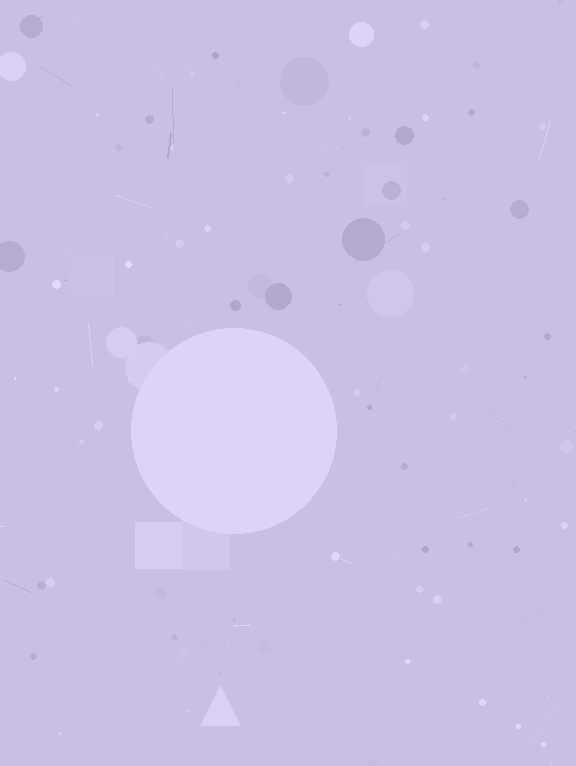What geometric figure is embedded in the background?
A circle is embedded in the background.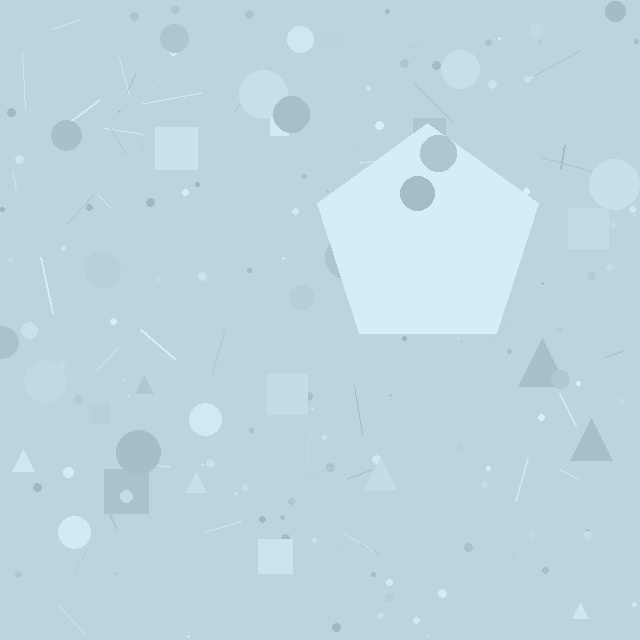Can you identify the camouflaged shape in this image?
The camouflaged shape is a pentagon.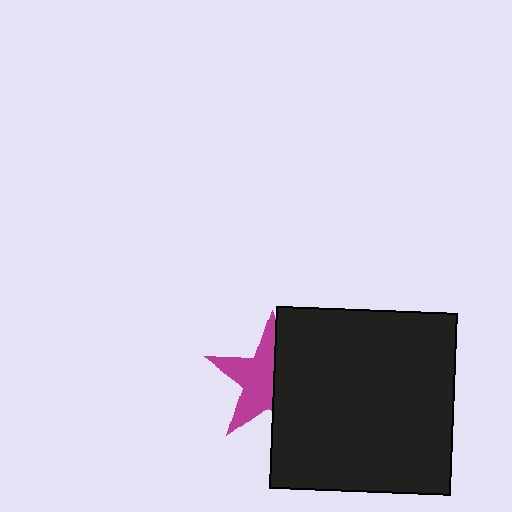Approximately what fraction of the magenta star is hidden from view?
Roughly 46% of the magenta star is hidden behind the black square.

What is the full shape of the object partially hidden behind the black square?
The partially hidden object is a magenta star.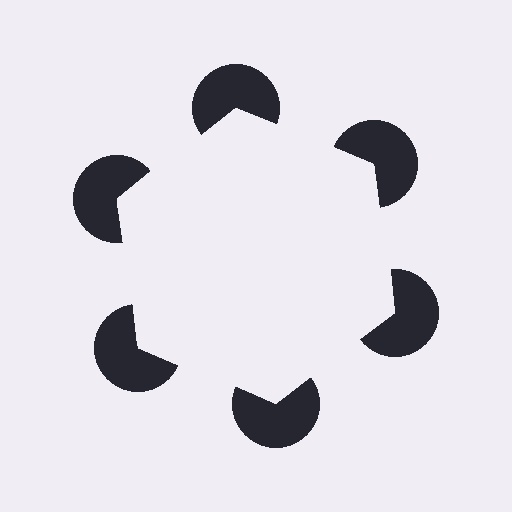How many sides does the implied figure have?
6 sides.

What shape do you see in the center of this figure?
An illusory hexagon — its edges are inferred from the aligned wedge cuts in the pac-man discs, not physically drawn.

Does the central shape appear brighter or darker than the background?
It typically appears slightly brighter than the background, even though no actual brightness change is drawn.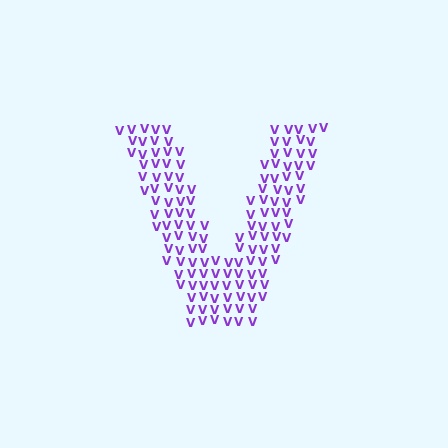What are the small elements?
The small elements are letter V's.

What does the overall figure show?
The overall figure shows the letter V.